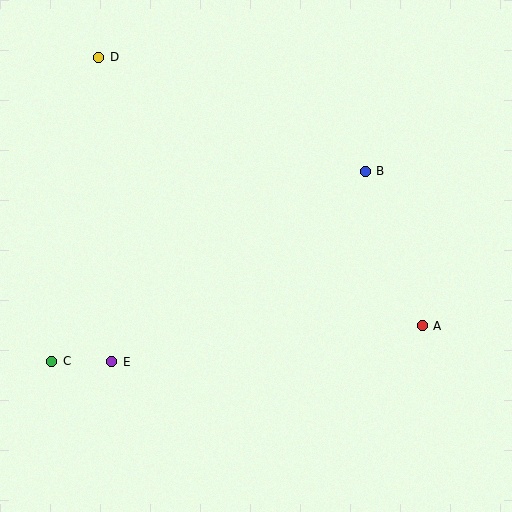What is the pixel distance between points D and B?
The distance between D and B is 290 pixels.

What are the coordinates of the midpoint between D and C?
The midpoint between D and C is at (75, 209).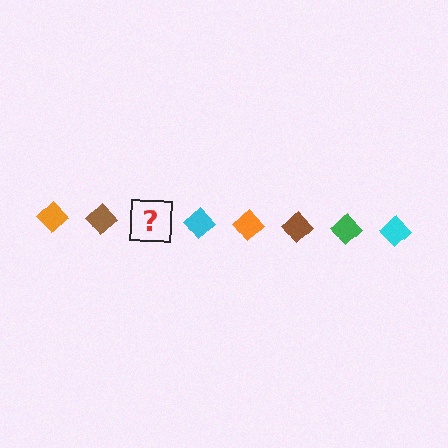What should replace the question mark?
The question mark should be replaced with a green diamond.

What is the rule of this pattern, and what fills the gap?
The rule is that the pattern cycles through orange, brown, green, cyan diamonds. The gap should be filled with a green diamond.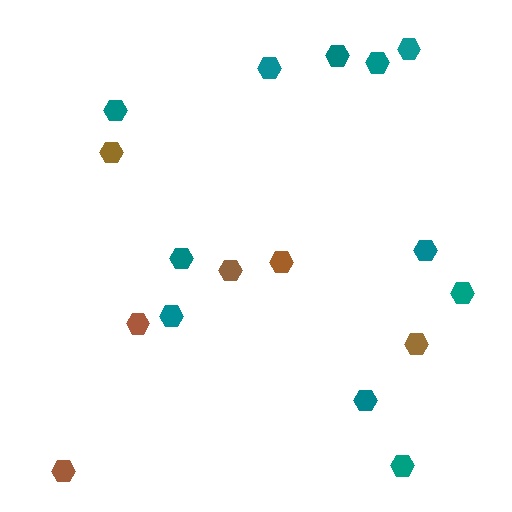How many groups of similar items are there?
There are 2 groups: one group of brown hexagons (6) and one group of teal hexagons (11).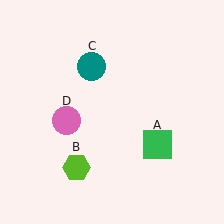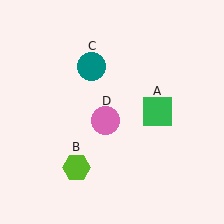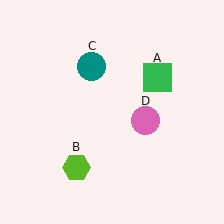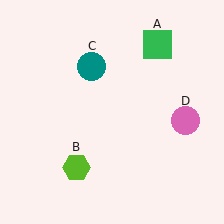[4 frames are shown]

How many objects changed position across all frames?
2 objects changed position: green square (object A), pink circle (object D).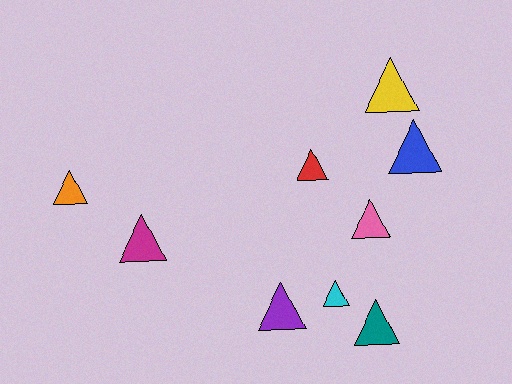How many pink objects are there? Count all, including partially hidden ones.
There is 1 pink object.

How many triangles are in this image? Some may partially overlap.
There are 9 triangles.